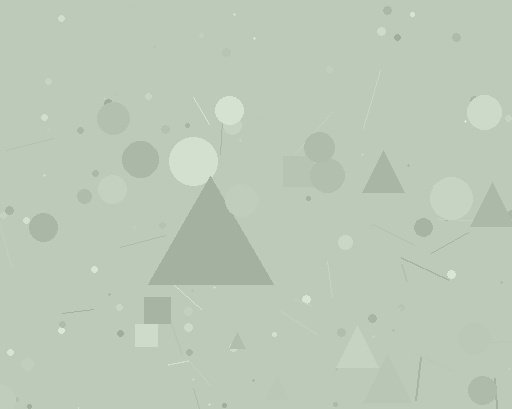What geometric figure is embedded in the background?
A triangle is embedded in the background.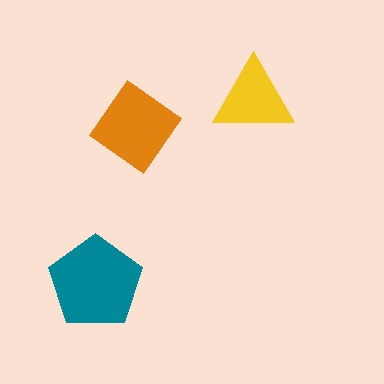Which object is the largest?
The teal pentagon.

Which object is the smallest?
The yellow triangle.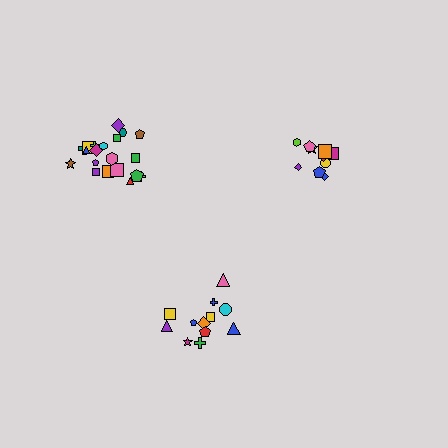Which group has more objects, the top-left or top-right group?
The top-left group.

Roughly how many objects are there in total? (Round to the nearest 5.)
Roughly 45 objects in total.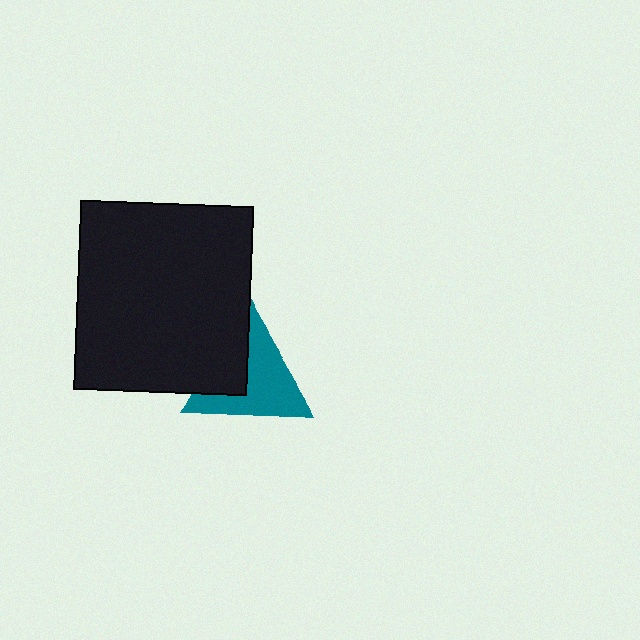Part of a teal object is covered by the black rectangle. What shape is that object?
It is a triangle.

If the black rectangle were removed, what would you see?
You would see the complete teal triangle.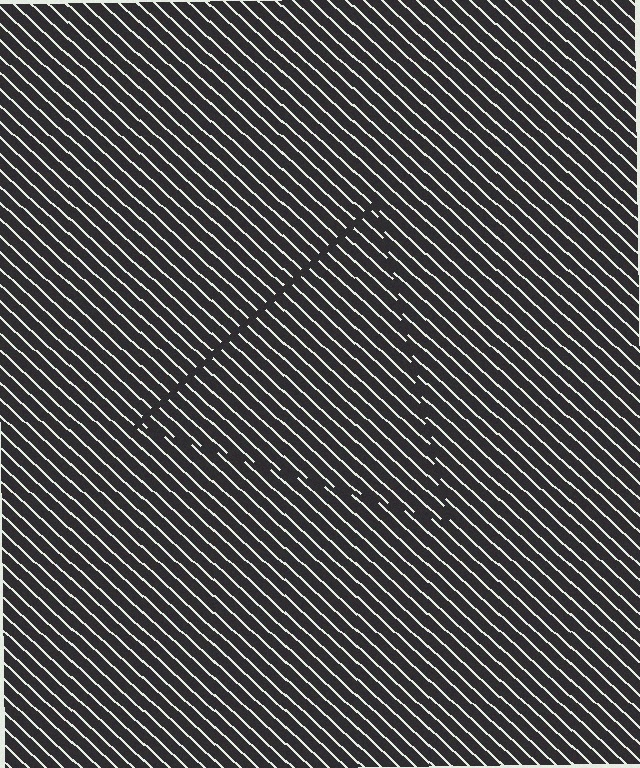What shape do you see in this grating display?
An illusory triangle. The interior of the shape contains the same grating, shifted by half a period — the contour is defined by the phase discontinuity where line-ends from the inner and outer gratings abut.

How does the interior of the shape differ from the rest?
The interior of the shape contains the same grating, shifted by half a period — the contour is defined by the phase discontinuity where line-ends from the inner and outer gratings abut.